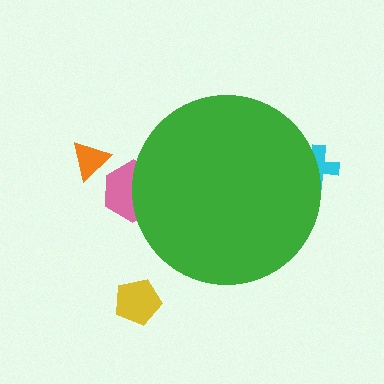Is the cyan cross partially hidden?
Yes, the cyan cross is partially hidden behind the green circle.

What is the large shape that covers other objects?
A green circle.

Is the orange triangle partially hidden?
No, the orange triangle is fully visible.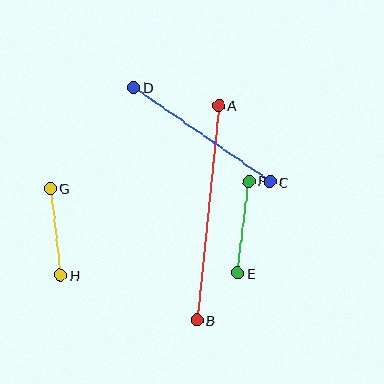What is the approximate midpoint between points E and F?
The midpoint is at approximately (243, 227) pixels.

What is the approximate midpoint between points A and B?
The midpoint is at approximately (208, 213) pixels.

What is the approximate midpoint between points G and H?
The midpoint is at approximately (55, 232) pixels.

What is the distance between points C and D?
The distance is approximately 166 pixels.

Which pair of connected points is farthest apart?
Points A and B are farthest apart.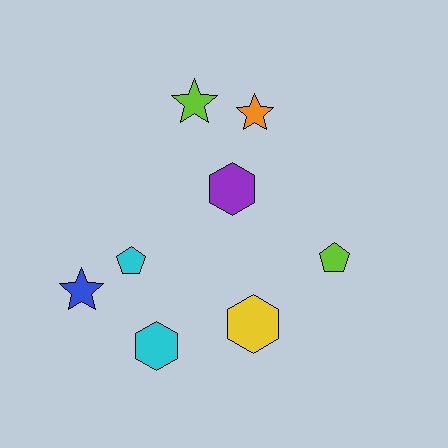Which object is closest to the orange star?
The lime star is closest to the orange star.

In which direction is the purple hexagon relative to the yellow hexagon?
The purple hexagon is above the yellow hexagon.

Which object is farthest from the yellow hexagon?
The lime star is farthest from the yellow hexagon.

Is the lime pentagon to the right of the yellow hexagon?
Yes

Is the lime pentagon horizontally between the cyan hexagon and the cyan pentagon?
No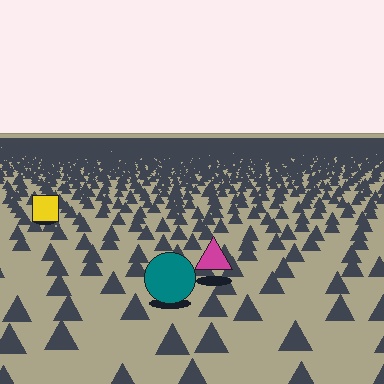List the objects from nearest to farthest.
From nearest to farthest: the teal circle, the magenta triangle, the yellow square.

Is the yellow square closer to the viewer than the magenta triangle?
No. The magenta triangle is closer — you can tell from the texture gradient: the ground texture is coarser near it.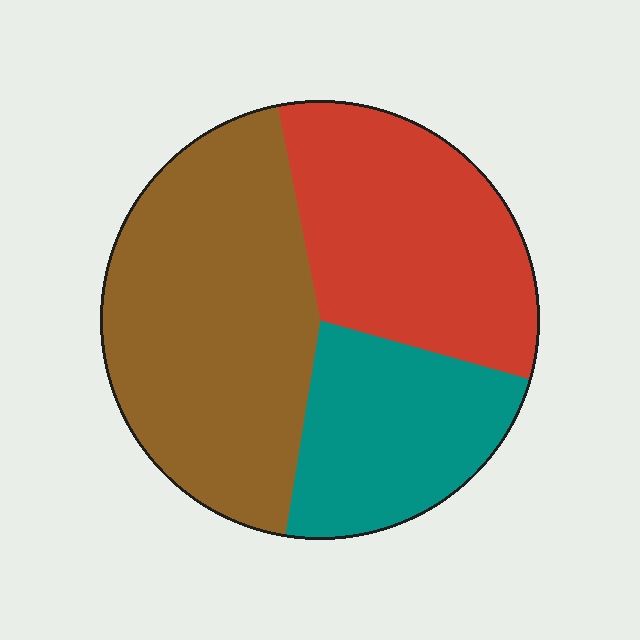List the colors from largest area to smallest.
From largest to smallest: brown, red, teal.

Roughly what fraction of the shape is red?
Red takes up about one third (1/3) of the shape.